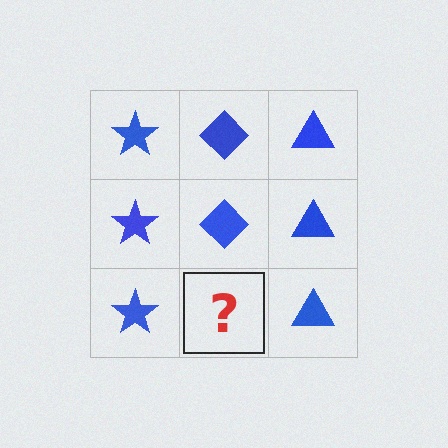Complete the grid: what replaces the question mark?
The question mark should be replaced with a blue diamond.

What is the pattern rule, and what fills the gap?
The rule is that each column has a consistent shape. The gap should be filled with a blue diamond.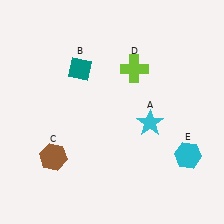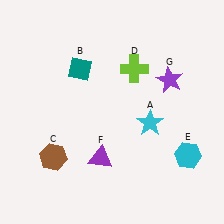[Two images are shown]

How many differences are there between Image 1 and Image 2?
There are 2 differences between the two images.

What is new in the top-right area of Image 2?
A purple star (G) was added in the top-right area of Image 2.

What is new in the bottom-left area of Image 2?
A purple triangle (F) was added in the bottom-left area of Image 2.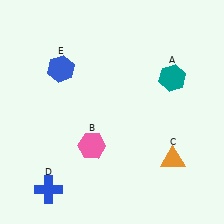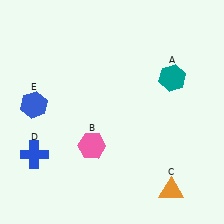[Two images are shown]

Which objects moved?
The objects that moved are: the orange triangle (C), the blue cross (D), the blue hexagon (E).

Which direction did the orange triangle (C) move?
The orange triangle (C) moved down.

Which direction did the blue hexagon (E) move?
The blue hexagon (E) moved down.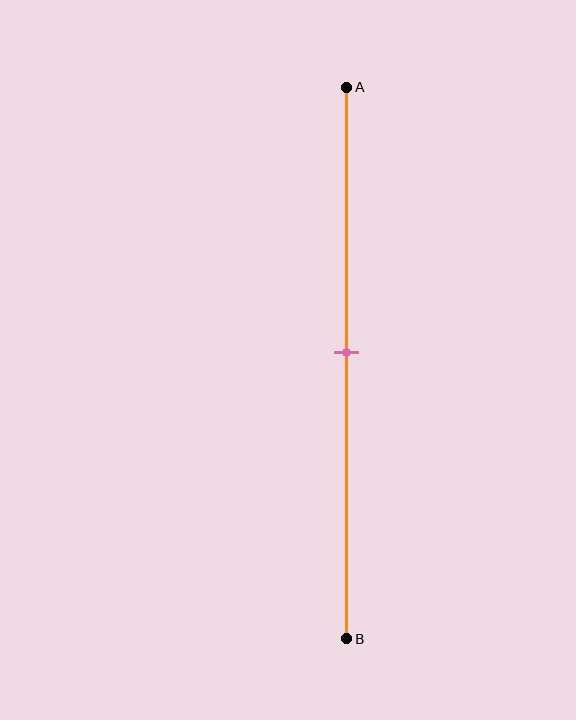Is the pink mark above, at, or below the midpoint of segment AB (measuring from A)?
The pink mark is approximately at the midpoint of segment AB.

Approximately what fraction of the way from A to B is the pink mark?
The pink mark is approximately 50% of the way from A to B.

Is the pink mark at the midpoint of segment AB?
Yes, the mark is approximately at the midpoint.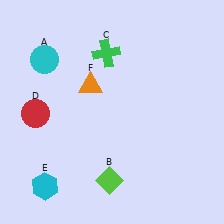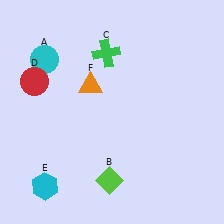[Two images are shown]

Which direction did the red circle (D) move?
The red circle (D) moved up.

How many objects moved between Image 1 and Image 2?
1 object moved between the two images.